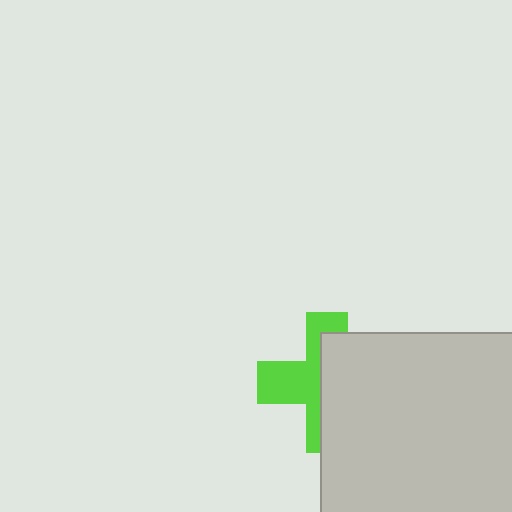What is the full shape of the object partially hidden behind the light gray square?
The partially hidden object is a lime cross.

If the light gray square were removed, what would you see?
You would see the complete lime cross.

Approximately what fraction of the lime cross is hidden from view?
Roughly 55% of the lime cross is hidden behind the light gray square.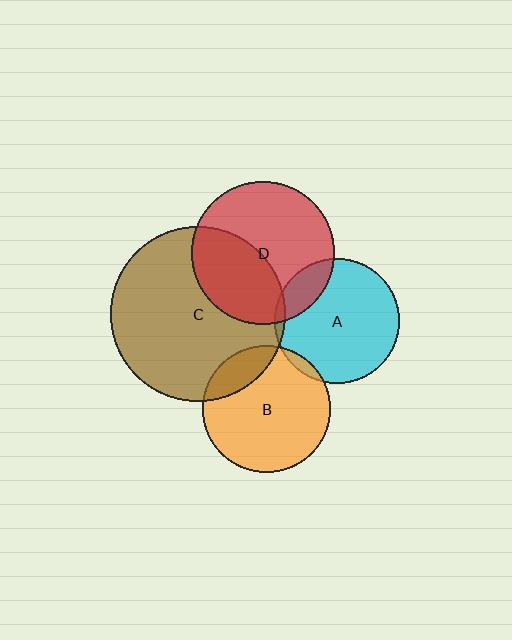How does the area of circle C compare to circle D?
Approximately 1.5 times.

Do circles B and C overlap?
Yes.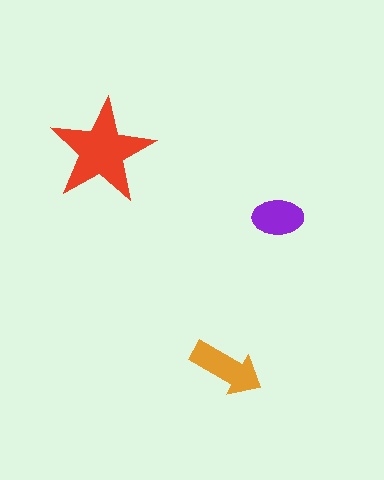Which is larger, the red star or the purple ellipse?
The red star.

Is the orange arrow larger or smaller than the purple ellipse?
Larger.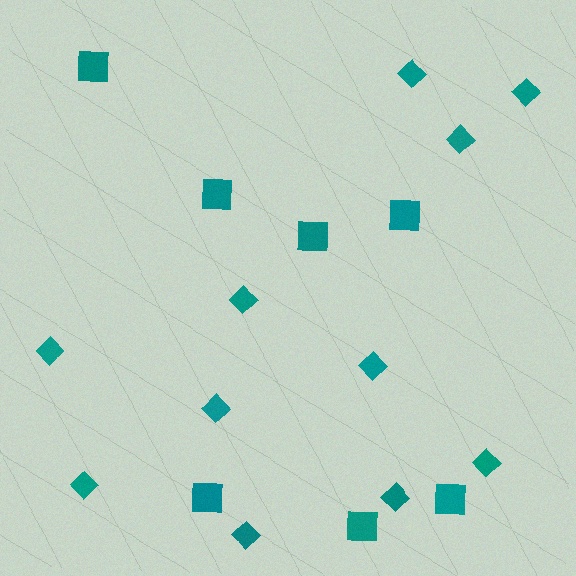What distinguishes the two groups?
There are 2 groups: one group of diamonds (11) and one group of squares (7).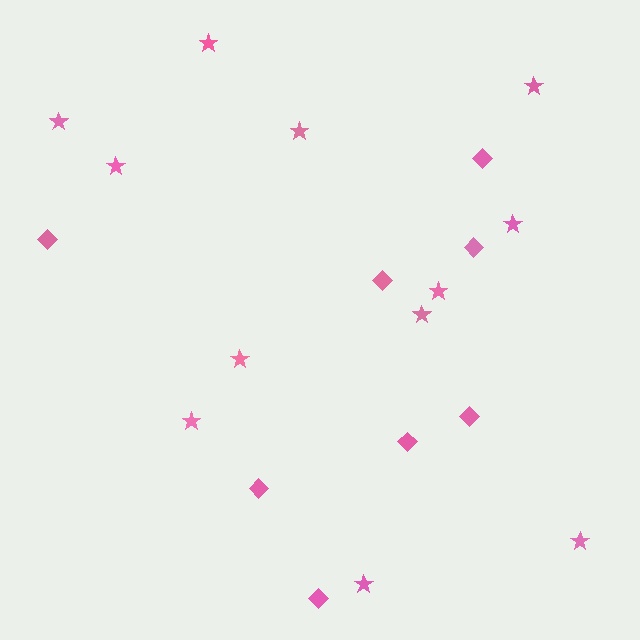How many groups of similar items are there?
There are 2 groups: one group of stars (12) and one group of diamonds (8).